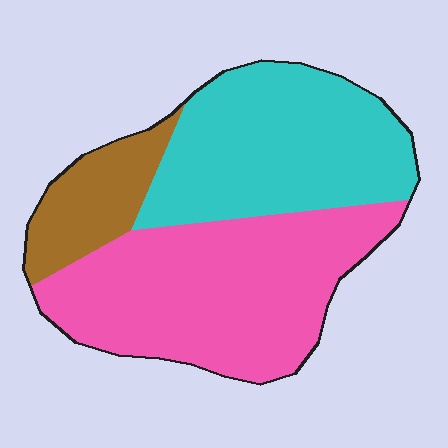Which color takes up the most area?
Pink, at roughly 45%.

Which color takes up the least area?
Brown, at roughly 15%.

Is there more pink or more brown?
Pink.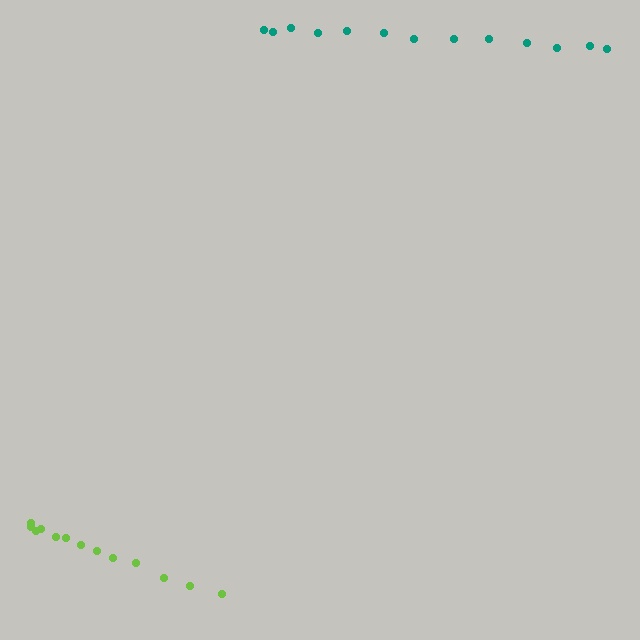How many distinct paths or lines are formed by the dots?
There are 2 distinct paths.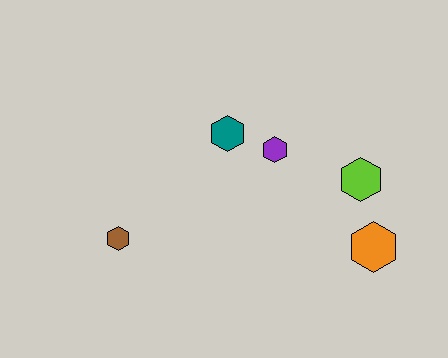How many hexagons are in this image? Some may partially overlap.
There are 5 hexagons.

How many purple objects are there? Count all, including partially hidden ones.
There is 1 purple object.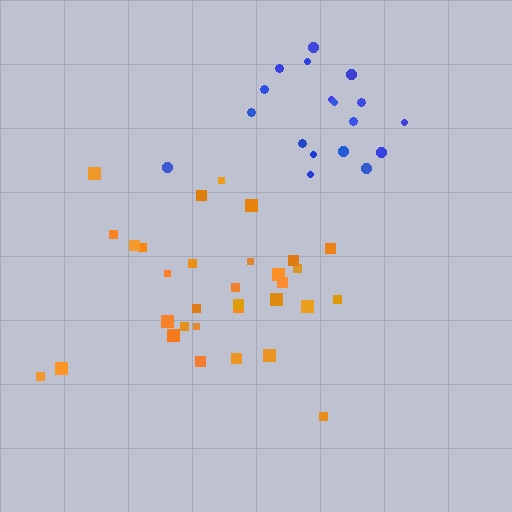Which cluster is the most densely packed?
Orange.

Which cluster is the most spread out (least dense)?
Blue.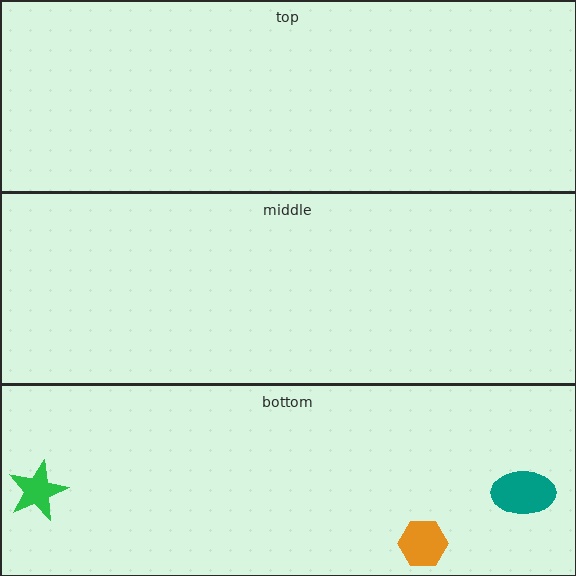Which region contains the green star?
The bottom region.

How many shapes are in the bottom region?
3.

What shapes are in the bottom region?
The orange hexagon, the teal ellipse, the green star.